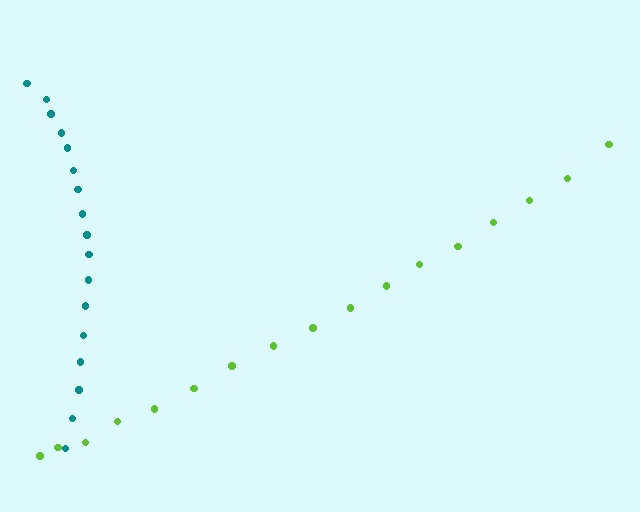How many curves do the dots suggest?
There are 2 distinct paths.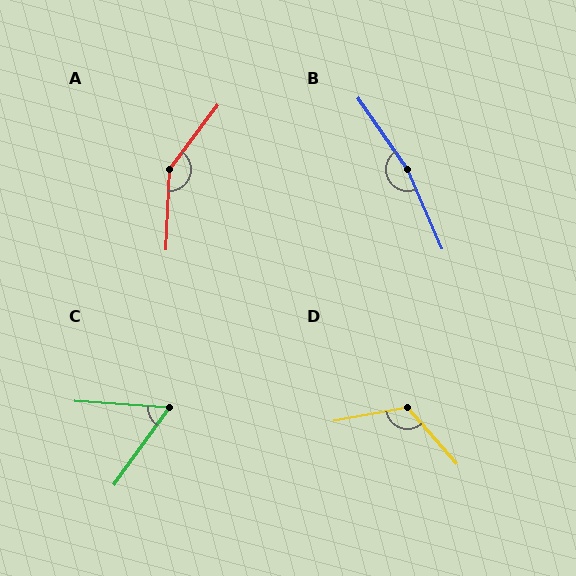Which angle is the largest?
B, at approximately 169 degrees.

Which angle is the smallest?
C, at approximately 59 degrees.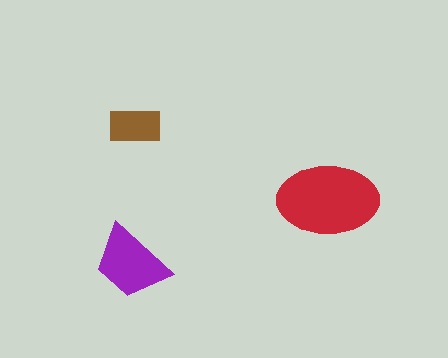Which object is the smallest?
The brown rectangle.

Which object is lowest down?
The purple trapezoid is bottommost.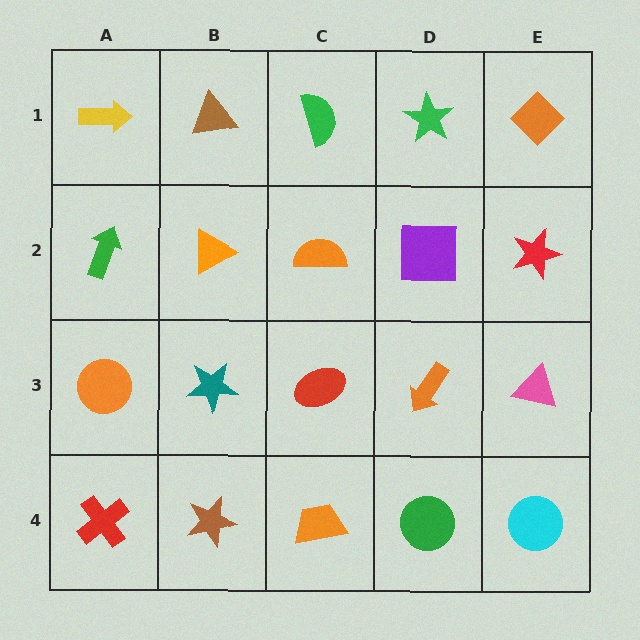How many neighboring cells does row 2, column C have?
4.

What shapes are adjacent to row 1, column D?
A purple square (row 2, column D), a green semicircle (row 1, column C), an orange diamond (row 1, column E).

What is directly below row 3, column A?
A red cross.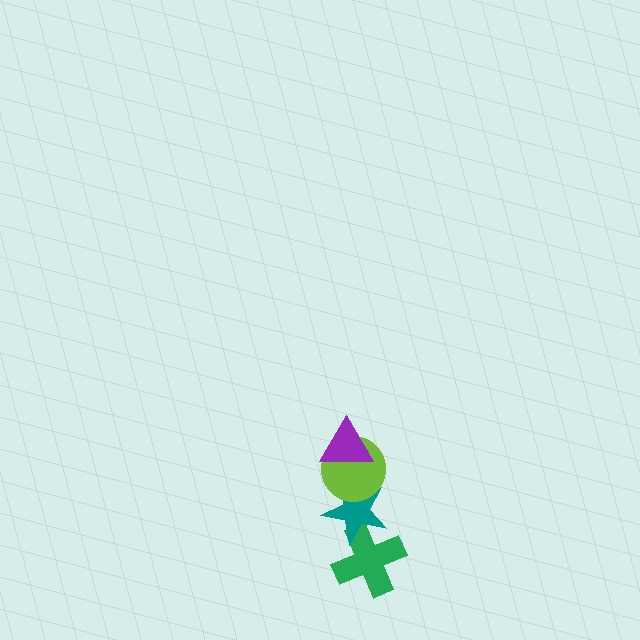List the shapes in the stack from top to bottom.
From top to bottom: the purple triangle, the lime circle, the teal star, the green cross.